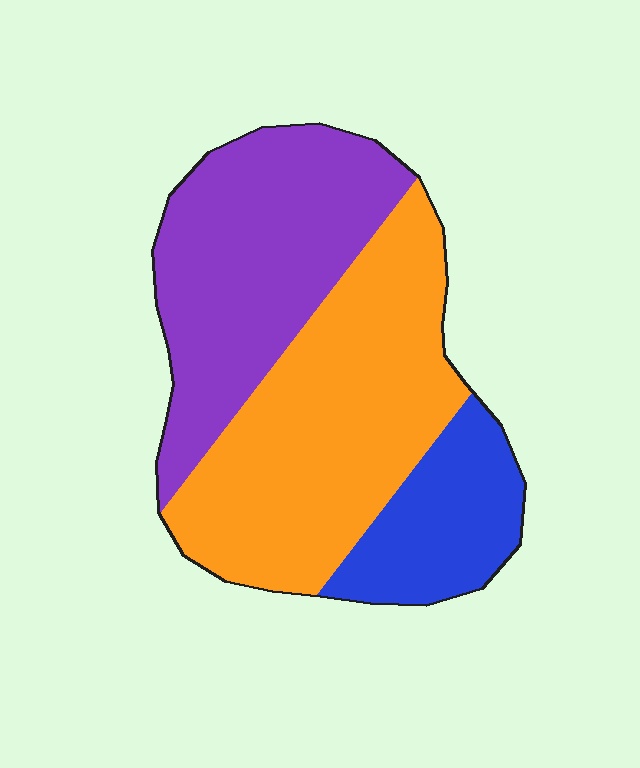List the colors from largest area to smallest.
From largest to smallest: orange, purple, blue.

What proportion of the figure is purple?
Purple covers around 35% of the figure.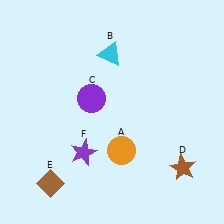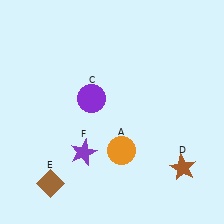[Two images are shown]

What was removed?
The cyan triangle (B) was removed in Image 2.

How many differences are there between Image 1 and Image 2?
There is 1 difference between the two images.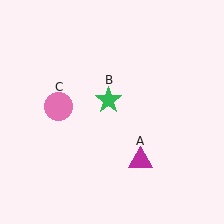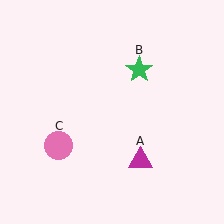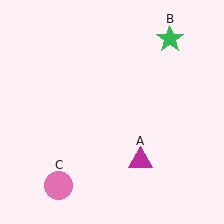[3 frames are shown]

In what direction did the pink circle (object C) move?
The pink circle (object C) moved down.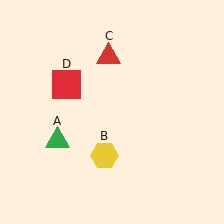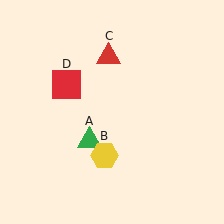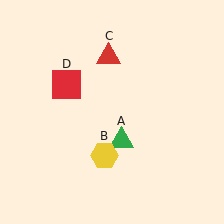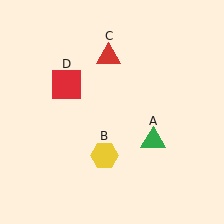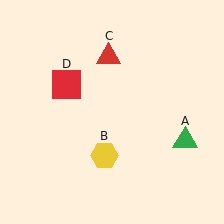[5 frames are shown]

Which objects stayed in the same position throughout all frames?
Yellow hexagon (object B) and red triangle (object C) and red square (object D) remained stationary.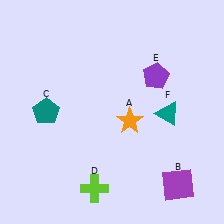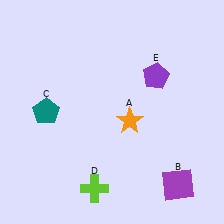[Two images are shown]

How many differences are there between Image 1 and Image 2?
There is 1 difference between the two images.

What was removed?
The teal triangle (F) was removed in Image 2.